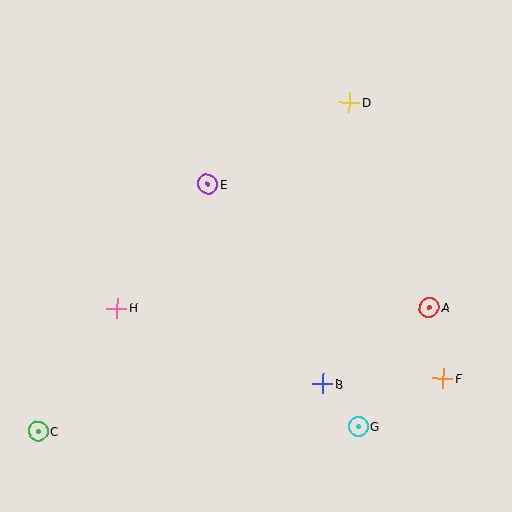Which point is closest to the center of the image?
Point E at (208, 184) is closest to the center.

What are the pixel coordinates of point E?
Point E is at (208, 184).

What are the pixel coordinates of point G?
Point G is at (358, 426).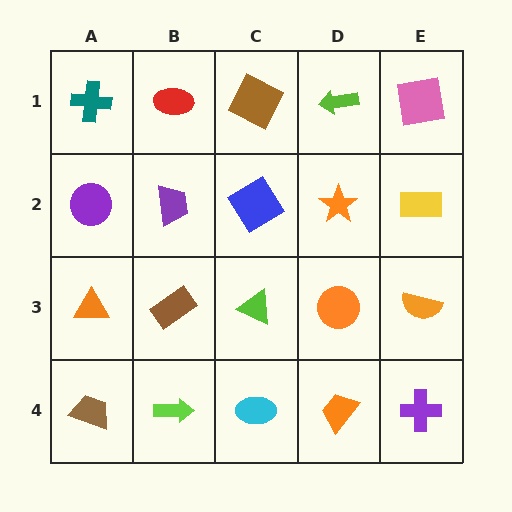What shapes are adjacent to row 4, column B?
A brown rectangle (row 3, column B), a brown trapezoid (row 4, column A), a cyan ellipse (row 4, column C).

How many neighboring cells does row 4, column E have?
2.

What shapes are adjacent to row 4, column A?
An orange triangle (row 3, column A), a lime arrow (row 4, column B).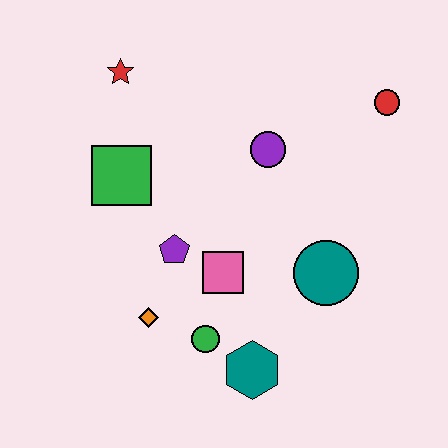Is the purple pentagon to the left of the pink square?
Yes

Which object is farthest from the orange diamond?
The red circle is farthest from the orange diamond.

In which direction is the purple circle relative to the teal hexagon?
The purple circle is above the teal hexagon.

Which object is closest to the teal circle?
The pink square is closest to the teal circle.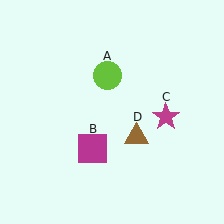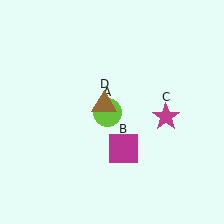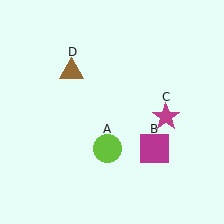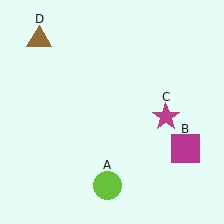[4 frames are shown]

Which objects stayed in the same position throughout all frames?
Magenta star (object C) remained stationary.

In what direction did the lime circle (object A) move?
The lime circle (object A) moved down.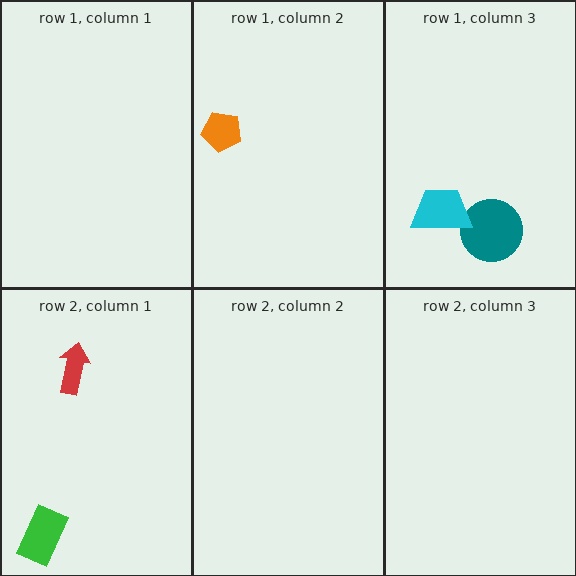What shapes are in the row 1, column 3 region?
The teal circle, the cyan trapezoid.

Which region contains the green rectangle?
The row 2, column 1 region.